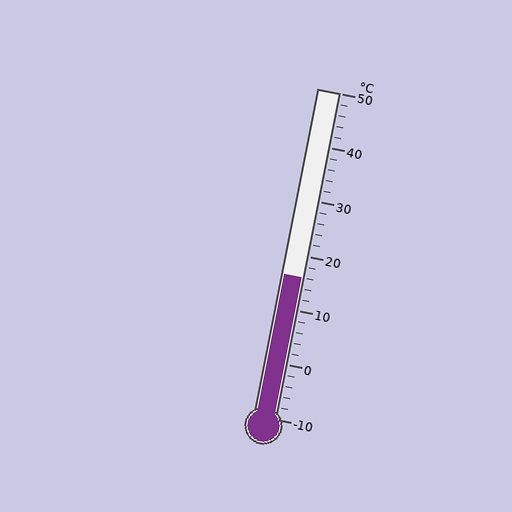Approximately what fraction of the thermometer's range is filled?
The thermometer is filled to approximately 45% of its range.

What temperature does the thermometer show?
The thermometer shows approximately 16°C.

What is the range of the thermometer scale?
The thermometer scale ranges from -10°C to 50°C.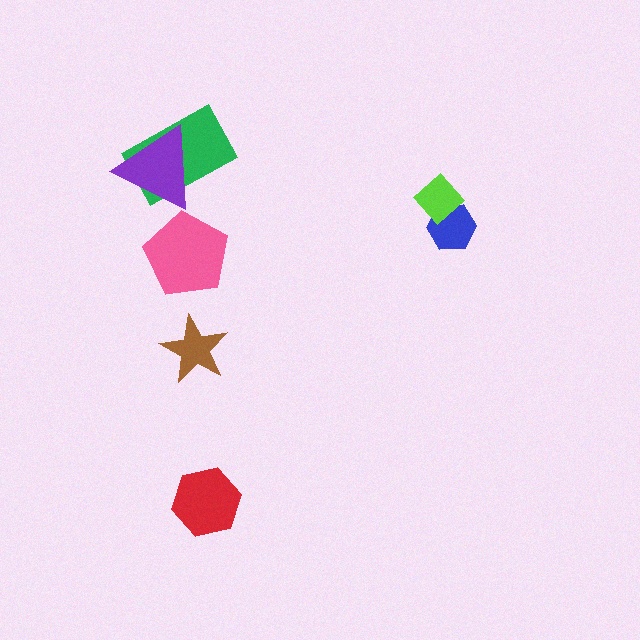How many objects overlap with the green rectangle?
1 object overlaps with the green rectangle.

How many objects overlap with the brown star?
0 objects overlap with the brown star.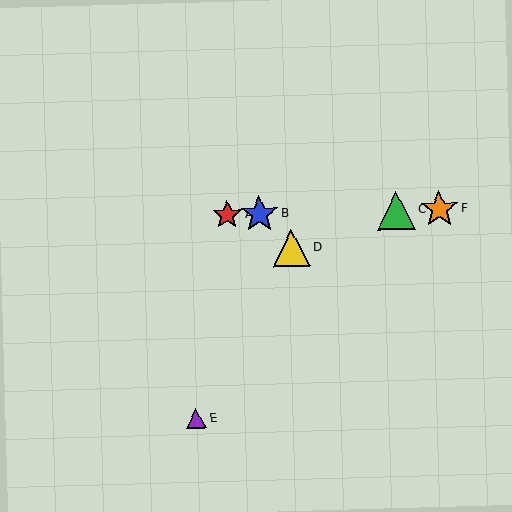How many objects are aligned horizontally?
4 objects (A, B, C, F) are aligned horizontally.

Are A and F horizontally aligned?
Yes, both are at y≈215.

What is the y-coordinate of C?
Object C is at y≈210.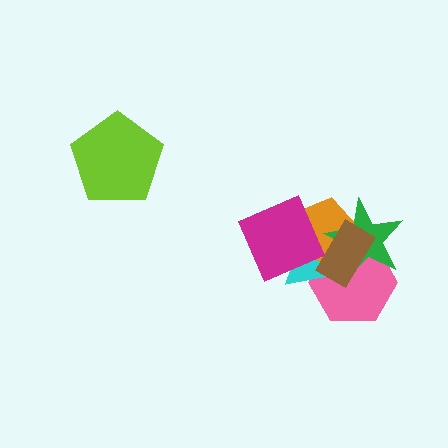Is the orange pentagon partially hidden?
Yes, it is partially covered by another shape.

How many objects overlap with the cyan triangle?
5 objects overlap with the cyan triangle.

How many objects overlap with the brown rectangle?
5 objects overlap with the brown rectangle.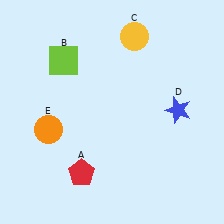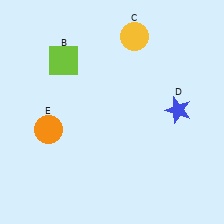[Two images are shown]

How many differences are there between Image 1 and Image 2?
There is 1 difference between the two images.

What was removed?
The red pentagon (A) was removed in Image 2.